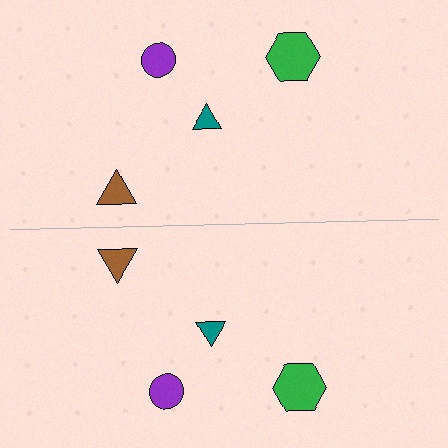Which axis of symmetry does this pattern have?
The pattern has a horizontal axis of symmetry running through the center of the image.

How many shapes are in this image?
There are 8 shapes in this image.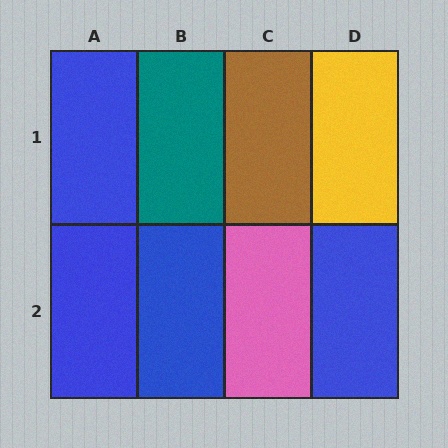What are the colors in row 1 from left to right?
Blue, teal, brown, yellow.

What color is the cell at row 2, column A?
Blue.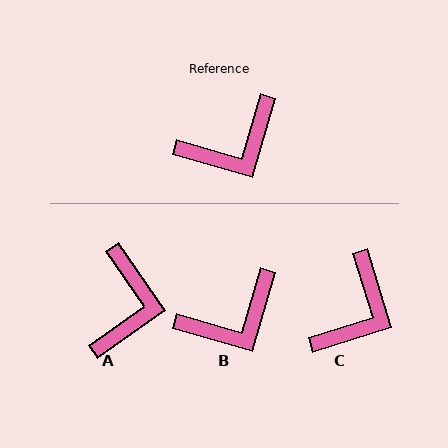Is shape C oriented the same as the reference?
No, it is off by about 33 degrees.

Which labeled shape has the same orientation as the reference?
B.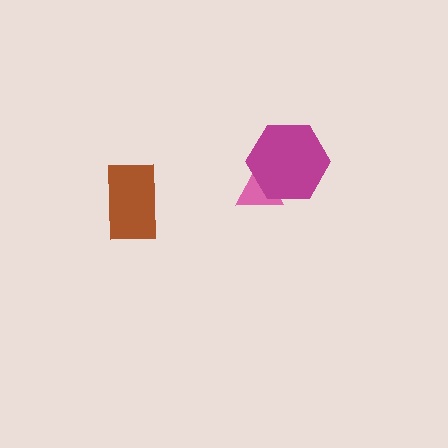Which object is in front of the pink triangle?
The magenta hexagon is in front of the pink triangle.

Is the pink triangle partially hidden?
Yes, it is partially covered by another shape.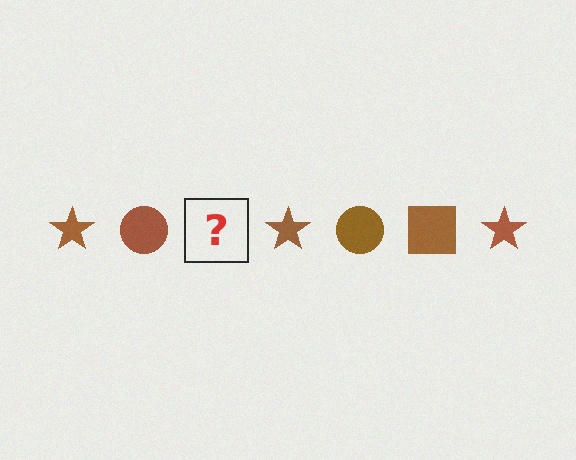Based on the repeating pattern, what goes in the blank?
The blank should be a brown square.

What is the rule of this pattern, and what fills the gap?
The rule is that the pattern cycles through star, circle, square shapes in brown. The gap should be filled with a brown square.